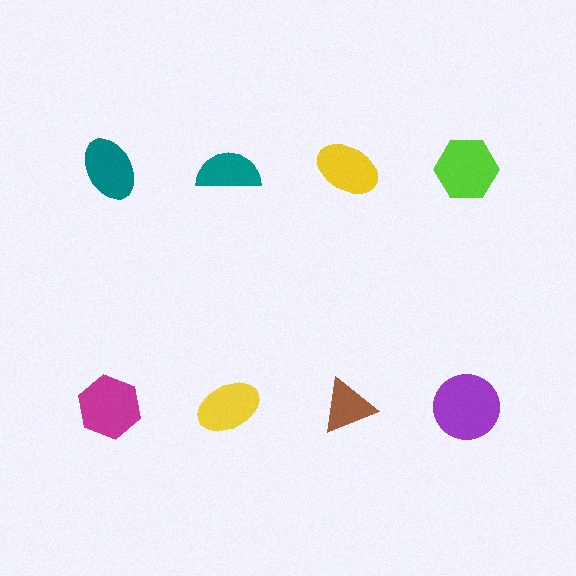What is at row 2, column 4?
A purple circle.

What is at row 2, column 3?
A brown triangle.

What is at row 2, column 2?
A yellow ellipse.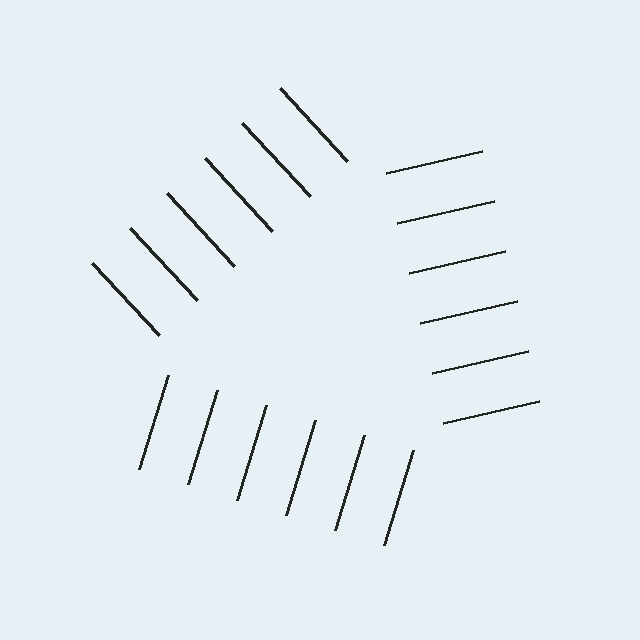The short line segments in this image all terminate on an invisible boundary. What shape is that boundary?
An illusory triangle — the line segments terminate on its edges but no continuous stroke is drawn.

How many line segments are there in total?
18 — 6 along each of the 3 edges.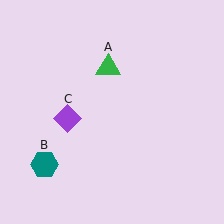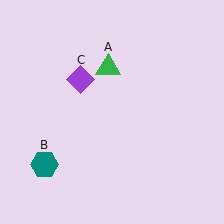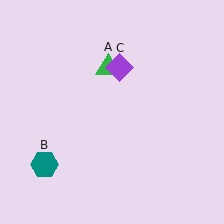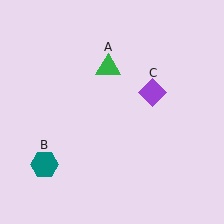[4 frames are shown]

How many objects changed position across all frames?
1 object changed position: purple diamond (object C).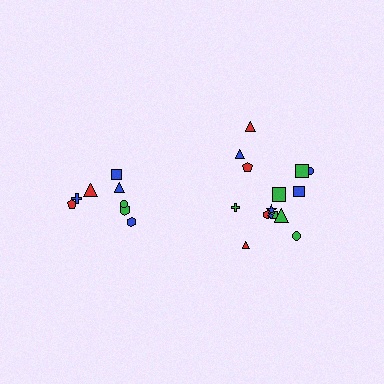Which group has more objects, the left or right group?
The right group.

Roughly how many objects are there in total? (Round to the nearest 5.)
Roughly 25 objects in total.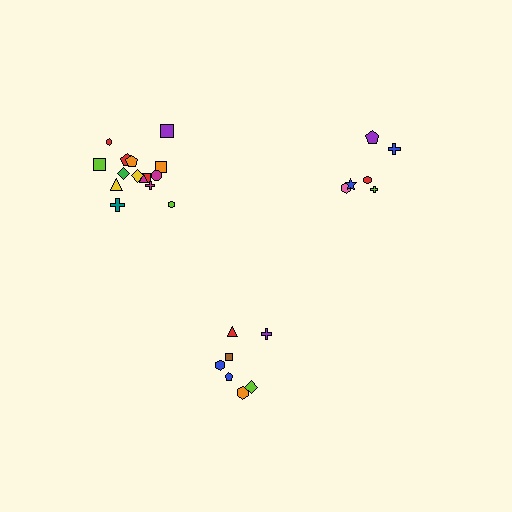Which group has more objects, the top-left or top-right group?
The top-left group.